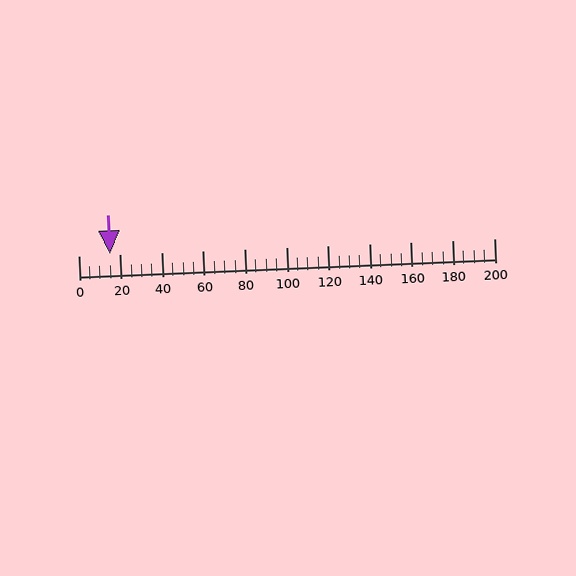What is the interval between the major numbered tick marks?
The major tick marks are spaced 20 units apart.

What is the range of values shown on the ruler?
The ruler shows values from 0 to 200.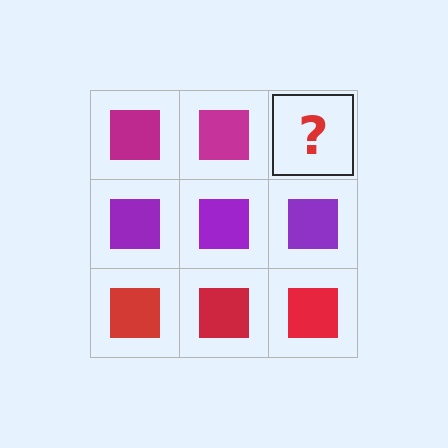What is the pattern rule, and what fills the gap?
The rule is that each row has a consistent color. The gap should be filled with a magenta square.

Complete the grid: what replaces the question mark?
The question mark should be replaced with a magenta square.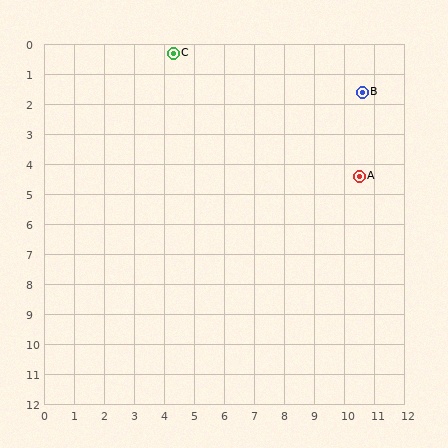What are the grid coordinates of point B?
Point B is at approximately (10.6, 1.6).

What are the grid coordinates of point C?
Point C is at approximately (4.3, 0.3).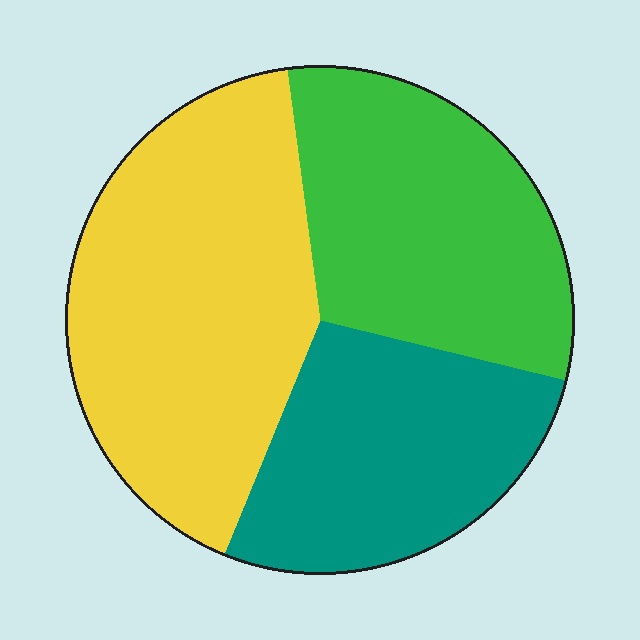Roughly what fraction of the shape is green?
Green takes up between a quarter and a half of the shape.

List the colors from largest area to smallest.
From largest to smallest: yellow, green, teal.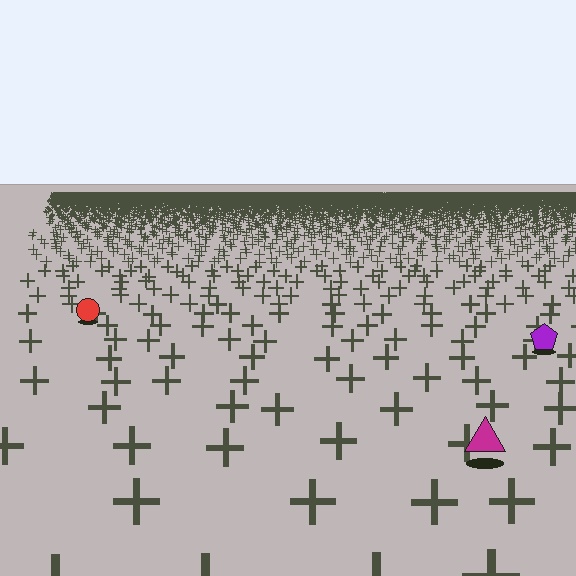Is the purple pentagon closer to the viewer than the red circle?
Yes. The purple pentagon is closer — you can tell from the texture gradient: the ground texture is coarser near it.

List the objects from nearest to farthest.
From nearest to farthest: the magenta triangle, the purple pentagon, the red circle.